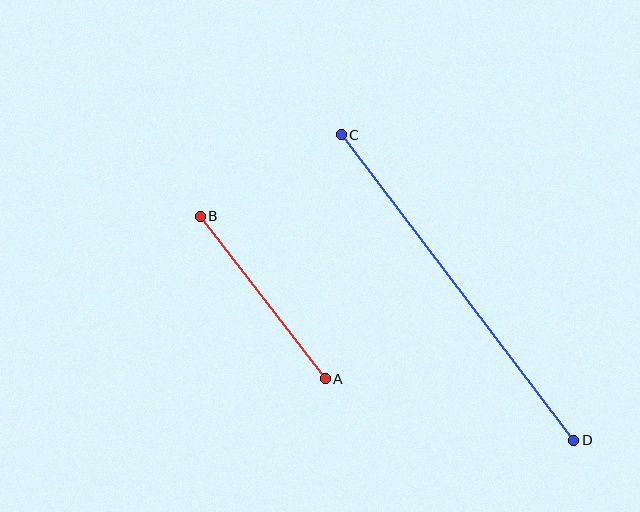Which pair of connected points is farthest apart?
Points C and D are farthest apart.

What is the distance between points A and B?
The distance is approximately 205 pixels.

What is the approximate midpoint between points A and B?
The midpoint is at approximately (263, 298) pixels.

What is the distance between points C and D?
The distance is approximately 384 pixels.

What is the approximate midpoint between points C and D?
The midpoint is at approximately (457, 287) pixels.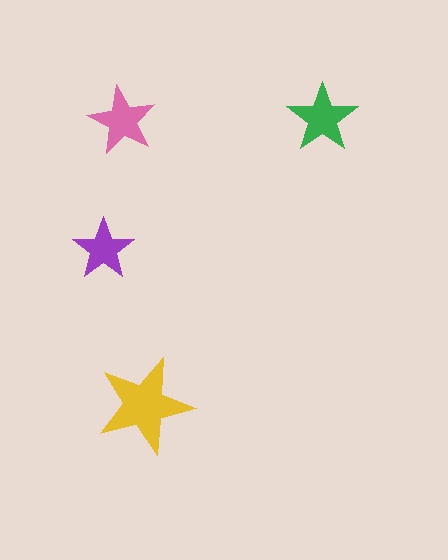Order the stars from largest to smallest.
the yellow one, the green one, the pink one, the purple one.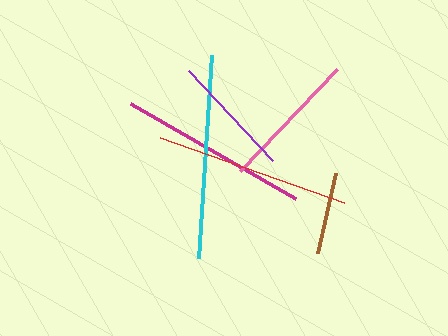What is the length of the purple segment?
The purple segment is approximately 123 pixels long.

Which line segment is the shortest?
The brown line is the shortest at approximately 82 pixels.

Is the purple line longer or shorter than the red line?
The red line is longer than the purple line.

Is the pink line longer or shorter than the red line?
The red line is longer than the pink line.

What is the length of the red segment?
The red segment is approximately 195 pixels long.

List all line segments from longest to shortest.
From longest to shortest: cyan, red, magenta, pink, purple, brown.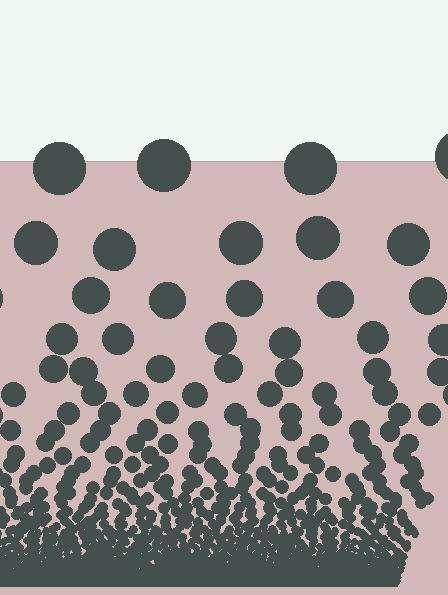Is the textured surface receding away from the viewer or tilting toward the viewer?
The surface appears to tilt toward the viewer. Texture elements get larger and sparser toward the top.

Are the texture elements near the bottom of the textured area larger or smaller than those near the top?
Smaller. The gradient is inverted — elements near the bottom are smaller and denser.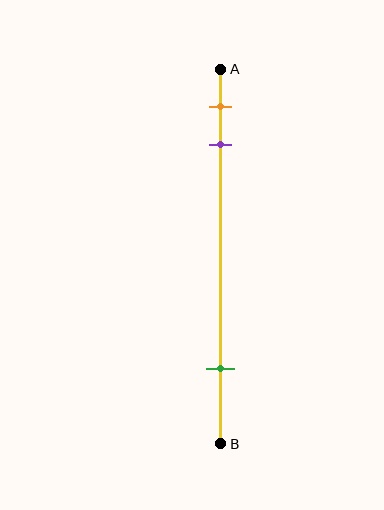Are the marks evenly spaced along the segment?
No, the marks are not evenly spaced.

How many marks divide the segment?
There are 3 marks dividing the segment.